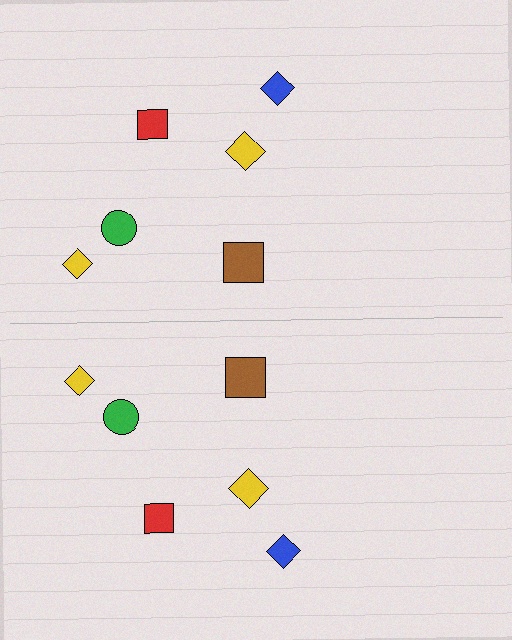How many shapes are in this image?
There are 12 shapes in this image.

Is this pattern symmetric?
Yes, this pattern has bilateral (reflection) symmetry.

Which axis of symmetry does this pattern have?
The pattern has a horizontal axis of symmetry running through the center of the image.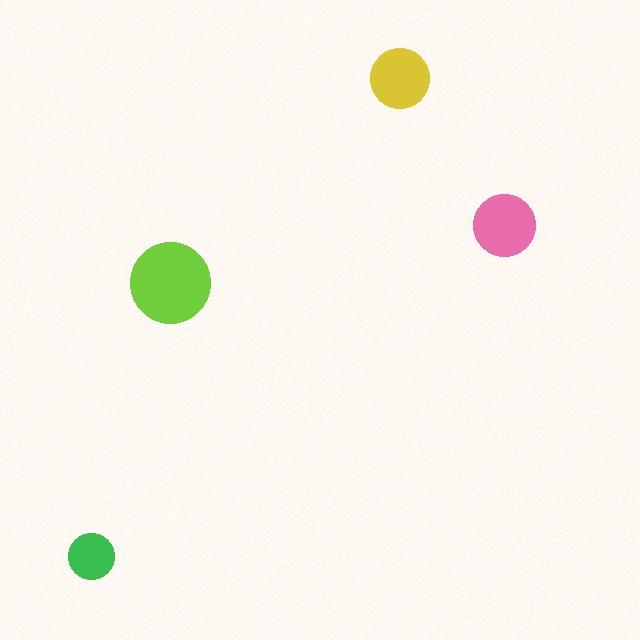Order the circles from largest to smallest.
the lime one, the pink one, the yellow one, the green one.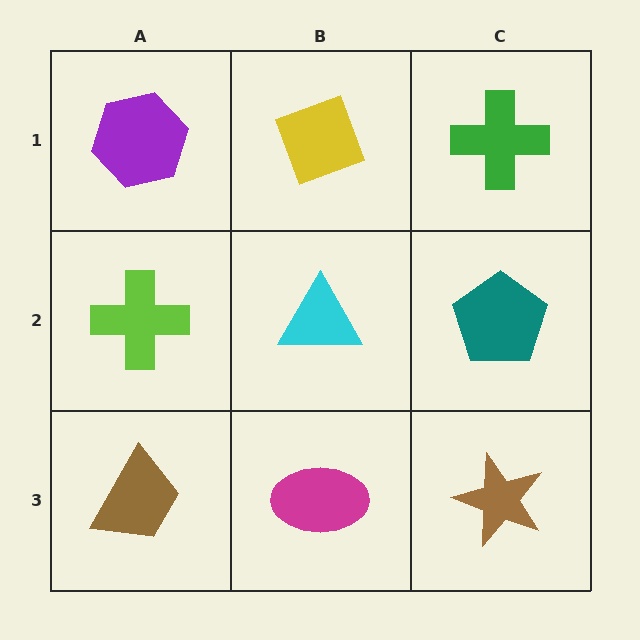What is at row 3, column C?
A brown star.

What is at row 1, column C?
A green cross.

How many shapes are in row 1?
3 shapes.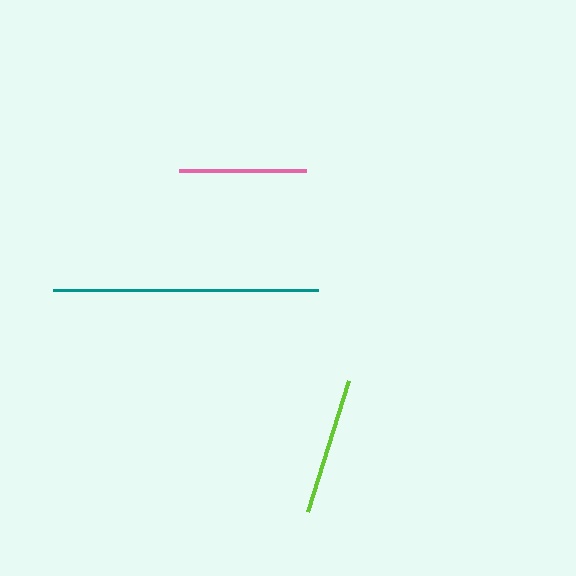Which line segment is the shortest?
The pink line is the shortest at approximately 127 pixels.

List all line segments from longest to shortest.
From longest to shortest: teal, lime, pink.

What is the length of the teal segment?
The teal segment is approximately 265 pixels long.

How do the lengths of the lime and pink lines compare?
The lime and pink lines are approximately the same length.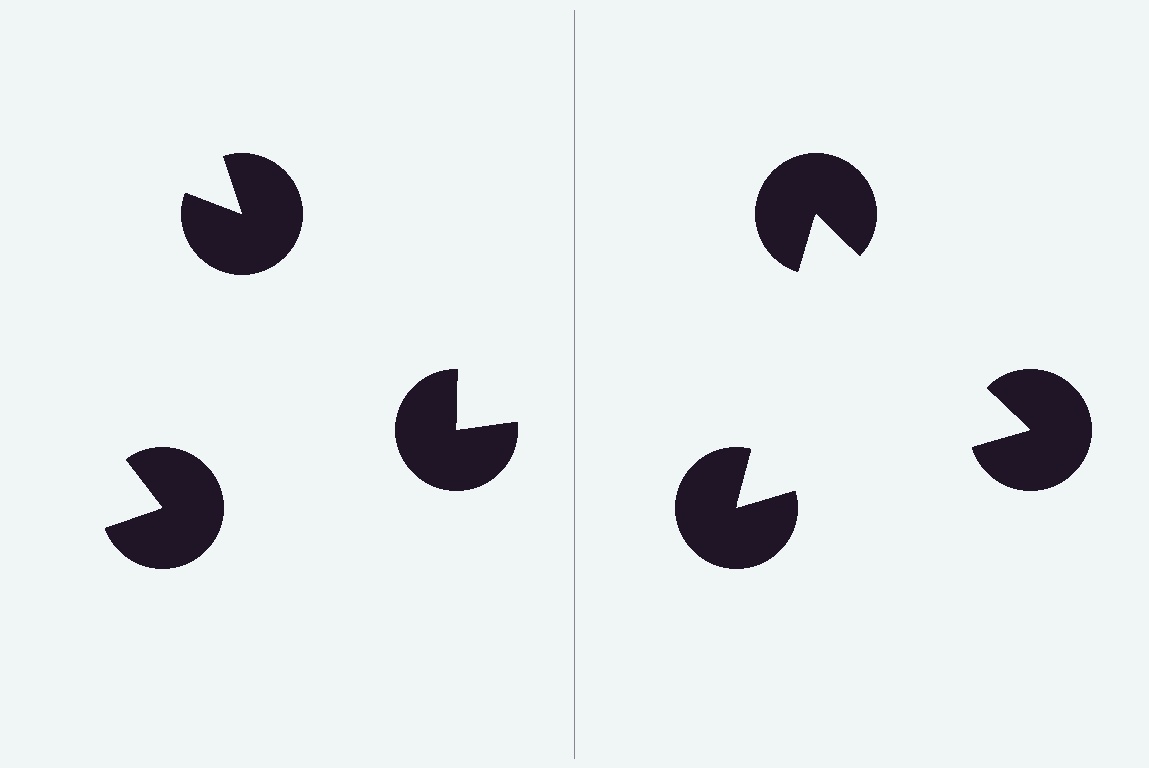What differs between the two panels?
The pac-man discs are positioned identically on both sides; only the wedge orientations differ. On the right they align to a triangle; on the left they are misaligned.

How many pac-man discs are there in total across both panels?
6 — 3 on each side.